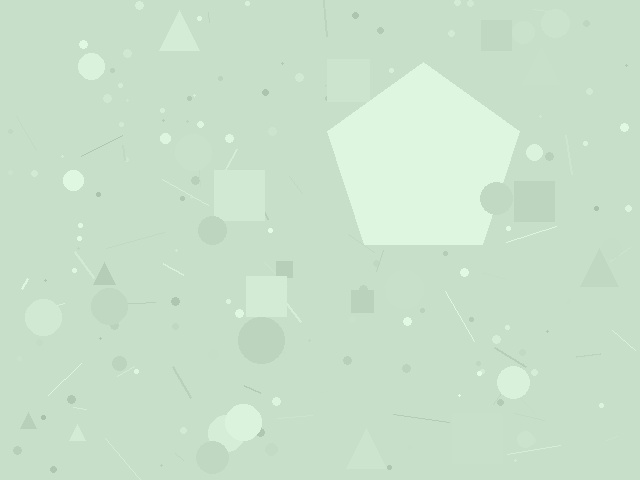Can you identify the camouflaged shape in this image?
The camouflaged shape is a pentagon.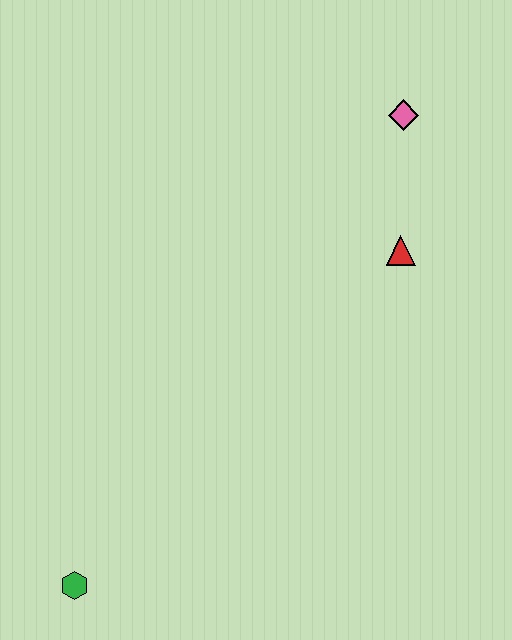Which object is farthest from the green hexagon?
The pink diamond is farthest from the green hexagon.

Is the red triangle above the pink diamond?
No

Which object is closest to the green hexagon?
The red triangle is closest to the green hexagon.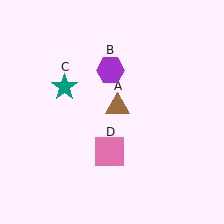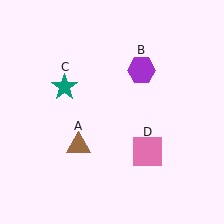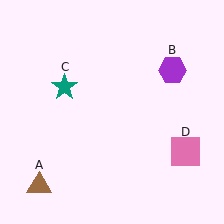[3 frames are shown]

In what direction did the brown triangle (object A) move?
The brown triangle (object A) moved down and to the left.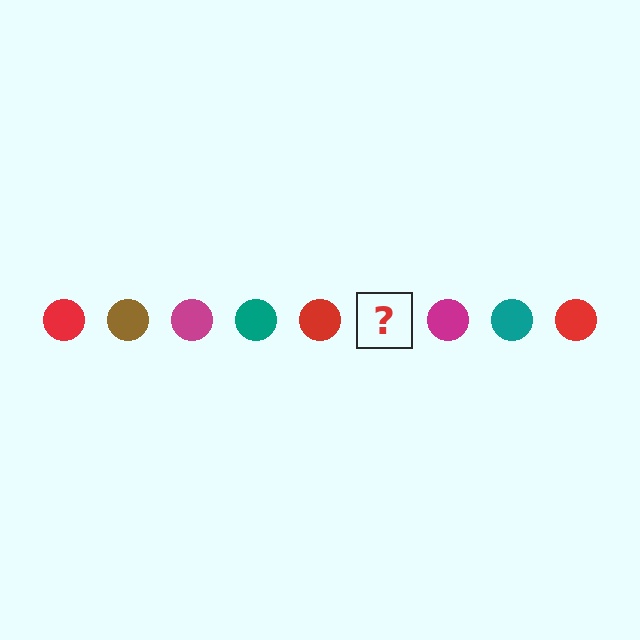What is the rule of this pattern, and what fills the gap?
The rule is that the pattern cycles through red, brown, magenta, teal circles. The gap should be filled with a brown circle.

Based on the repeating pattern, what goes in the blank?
The blank should be a brown circle.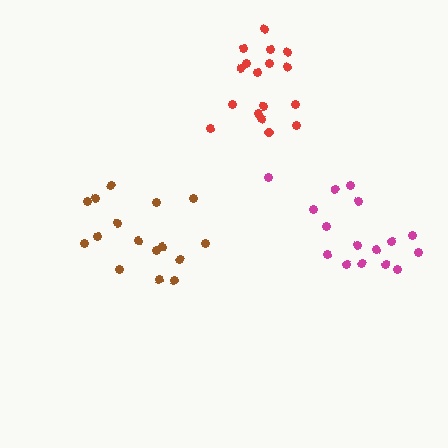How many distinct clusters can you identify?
There are 3 distinct clusters.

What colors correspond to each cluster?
The clusters are colored: magenta, brown, red.